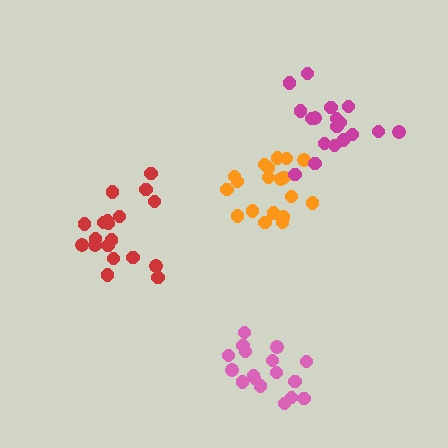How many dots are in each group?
Group 1: 17 dots, Group 2: 19 dots, Group 3: 19 dots, Group 4: 18 dots (73 total).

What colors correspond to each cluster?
The clusters are colored: pink, orange, red, magenta.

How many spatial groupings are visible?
There are 4 spatial groupings.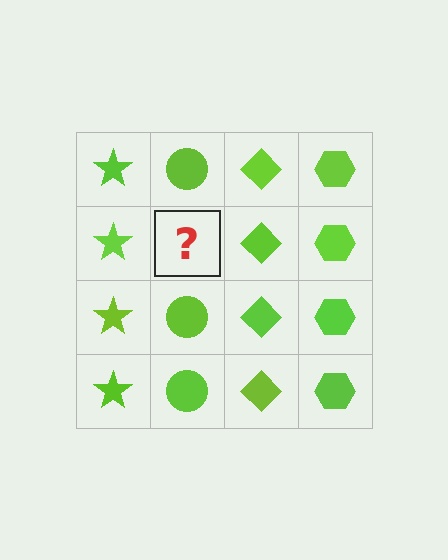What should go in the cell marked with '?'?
The missing cell should contain a lime circle.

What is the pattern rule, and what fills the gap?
The rule is that each column has a consistent shape. The gap should be filled with a lime circle.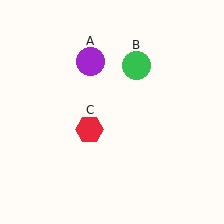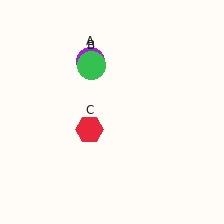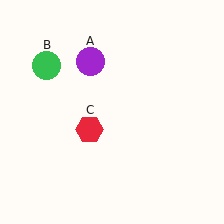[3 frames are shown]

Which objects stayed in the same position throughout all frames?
Purple circle (object A) and red hexagon (object C) remained stationary.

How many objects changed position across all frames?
1 object changed position: green circle (object B).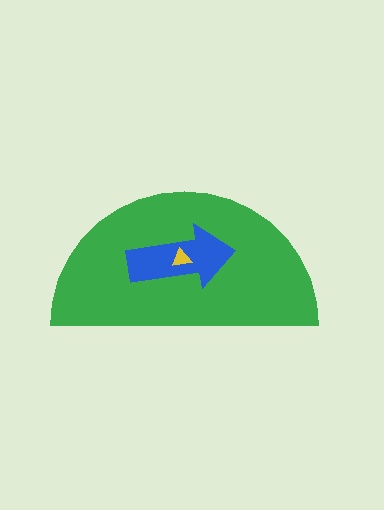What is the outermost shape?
The green semicircle.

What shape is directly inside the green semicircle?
The blue arrow.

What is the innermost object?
The yellow triangle.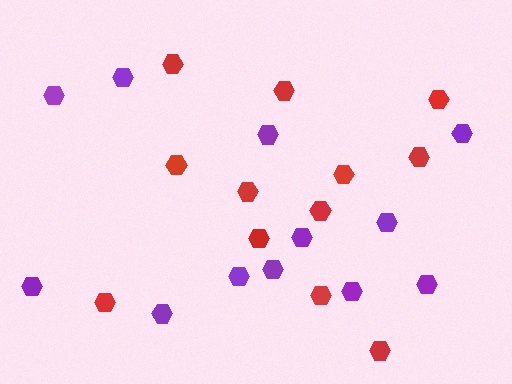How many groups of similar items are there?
There are 2 groups: one group of red hexagons (12) and one group of purple hexagons (12).